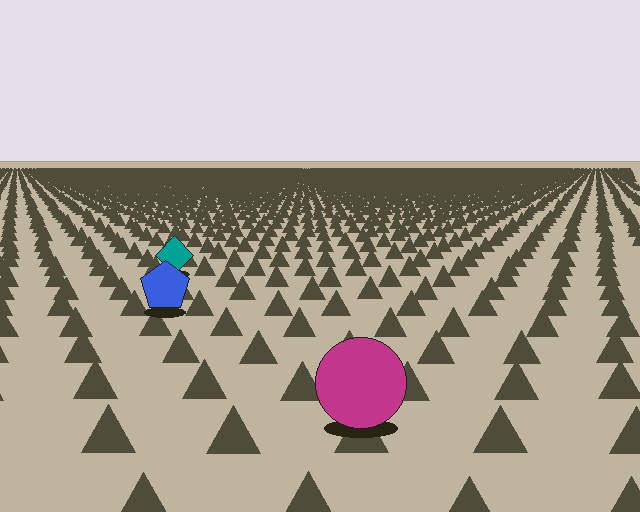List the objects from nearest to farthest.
From nearest to farthest: the magenta circle, the blue pentagon, the teal diamond.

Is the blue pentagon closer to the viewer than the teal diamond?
Yes. The blue pentagon is closer — you can tell from the texture gradient: the ground texture is coarser near it.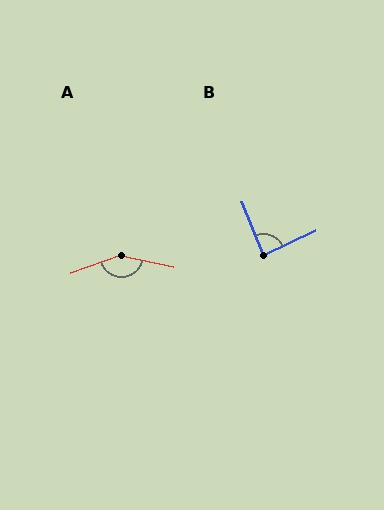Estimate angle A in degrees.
Approximately 148 degrees.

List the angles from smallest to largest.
B (87°), A (148°).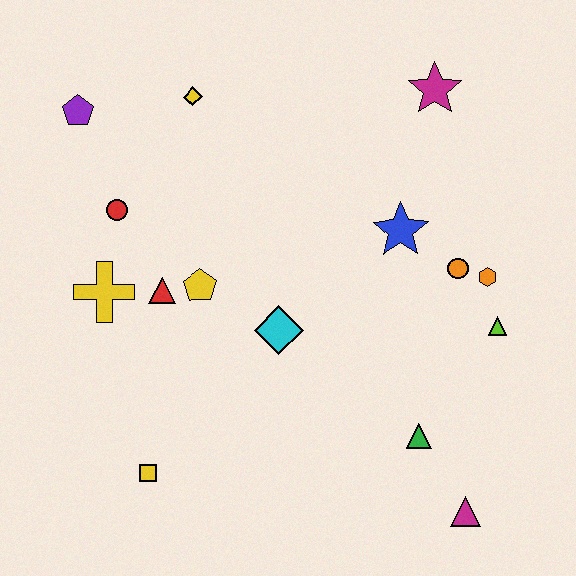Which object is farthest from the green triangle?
The purple pentagon is farthest from the green triangle.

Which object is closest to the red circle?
The yellow cross is closest to the red circle.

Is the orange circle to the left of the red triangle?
No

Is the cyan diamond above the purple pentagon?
No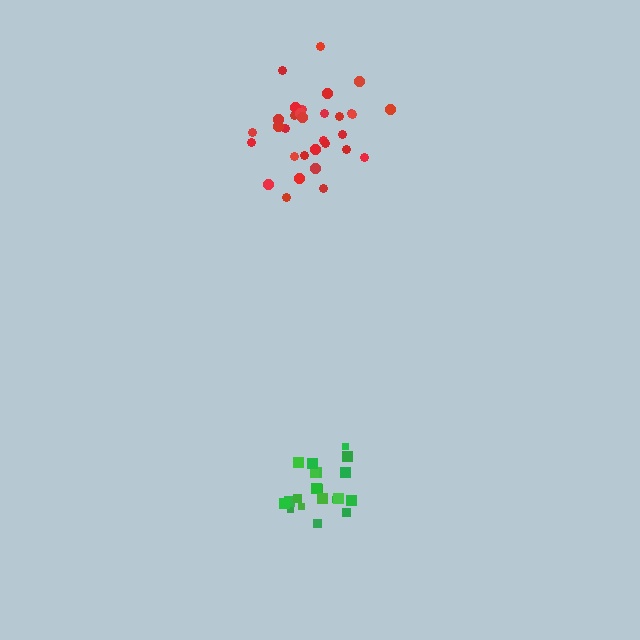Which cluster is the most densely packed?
Green.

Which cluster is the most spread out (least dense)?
Red.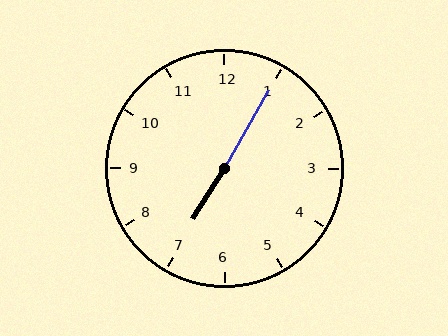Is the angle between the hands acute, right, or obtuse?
It is obtuse.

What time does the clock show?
7:05.